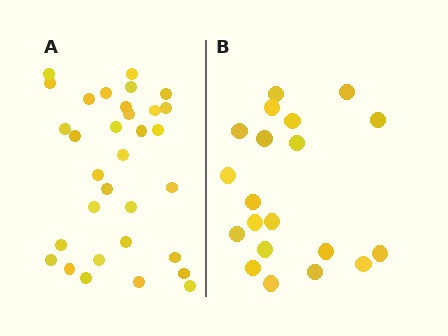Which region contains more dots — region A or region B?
Region A (the left region) has more dots.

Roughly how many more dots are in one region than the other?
Region A has roughly 12 or so more dots than region B.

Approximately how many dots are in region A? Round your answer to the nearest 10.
About 30 dots. (The exact count is 32, which rounds to 30.)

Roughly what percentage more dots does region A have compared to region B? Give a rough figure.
About 60% more.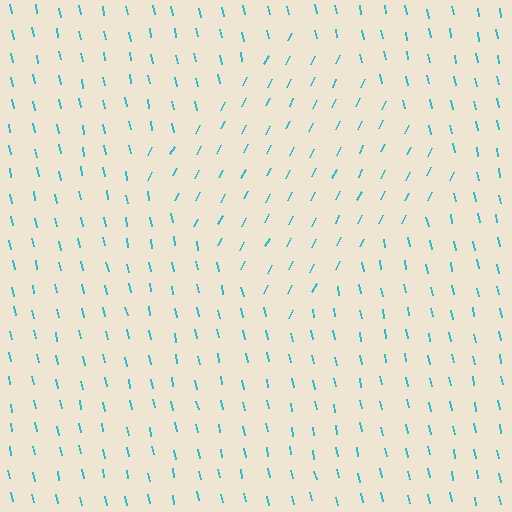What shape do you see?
I see a diamond.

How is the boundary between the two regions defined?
The boundary is defined purely by a change in line orientation (approximately 39 degrees difference). All lines are the same color and thickness.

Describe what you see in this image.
The image is filled with small cyan line segments. A diamond region in the image has lines oriented differently from the surrounding lines, creating a visible texture boundary.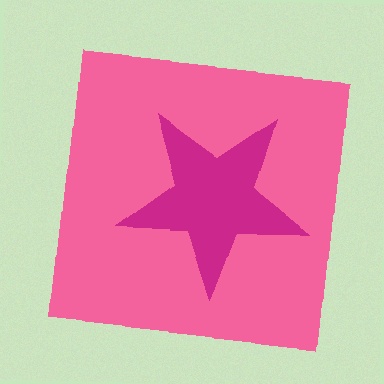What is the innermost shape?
The magenta star.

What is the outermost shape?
The pink square.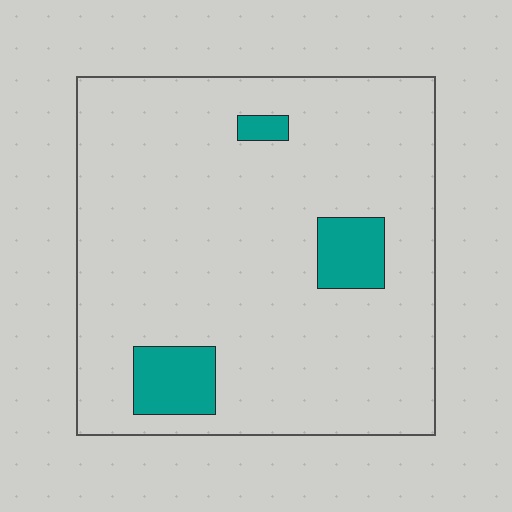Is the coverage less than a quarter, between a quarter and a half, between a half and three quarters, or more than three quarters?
Less than a quarter.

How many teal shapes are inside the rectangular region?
3.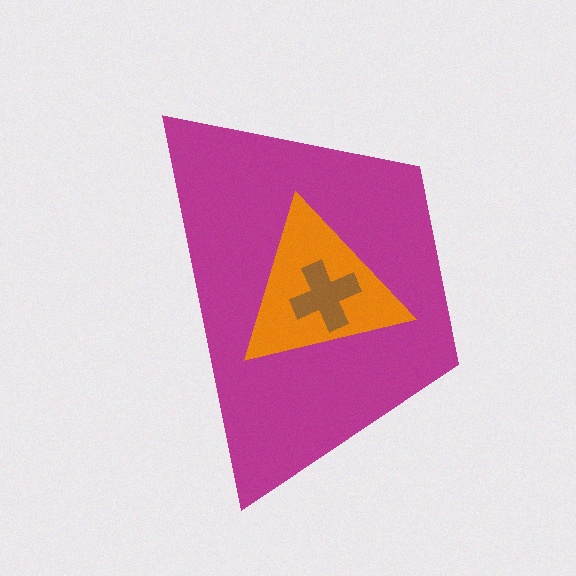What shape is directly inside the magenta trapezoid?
The orange triangle.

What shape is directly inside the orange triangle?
The brown cross.